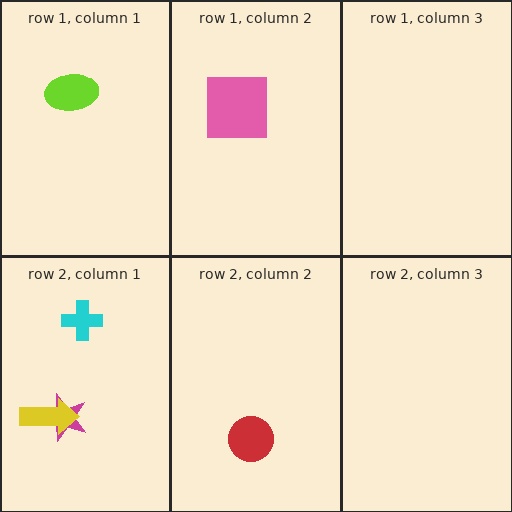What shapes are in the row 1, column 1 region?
The lime ellipse.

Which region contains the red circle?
The row 2, column 2 region.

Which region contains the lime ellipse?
The row 1, column 1 region.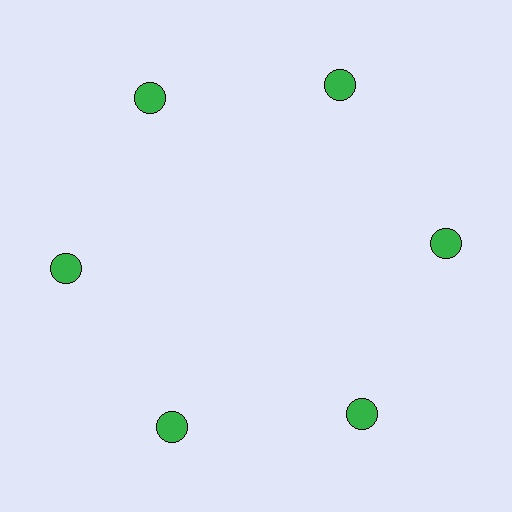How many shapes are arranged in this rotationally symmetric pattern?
There are 6 shapes, arranged in 6 groups of 1.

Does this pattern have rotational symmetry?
Yes, this pattern has 6-fold rotational symmetry. It looks the same after rotating 60 degrees around the center.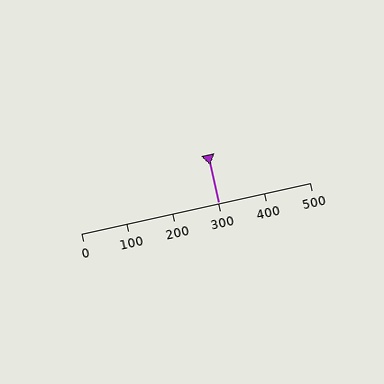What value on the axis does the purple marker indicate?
The marker indicates approximately 300.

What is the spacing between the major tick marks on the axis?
The major ticks are spaced 100 apart.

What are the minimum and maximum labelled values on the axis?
The axis runs from 0 to 500.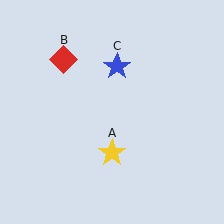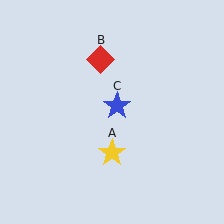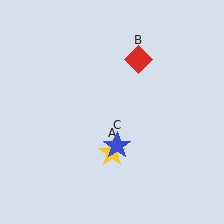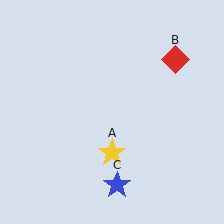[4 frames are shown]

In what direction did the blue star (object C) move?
The blue star (object C) moved down.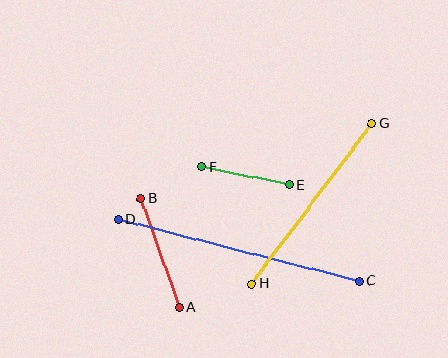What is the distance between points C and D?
The distance is approximately 249 pixels.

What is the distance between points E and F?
The distance is approximately 90 pixels.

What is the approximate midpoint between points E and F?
The midpoint is at approximately (246, 176) pixels.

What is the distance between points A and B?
The distance is approximately 115 pixels.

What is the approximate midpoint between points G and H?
The midpoint is at approximately (312, 204) pixels.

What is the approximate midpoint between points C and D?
The midpoint is at approximately (238, 250) pixels.